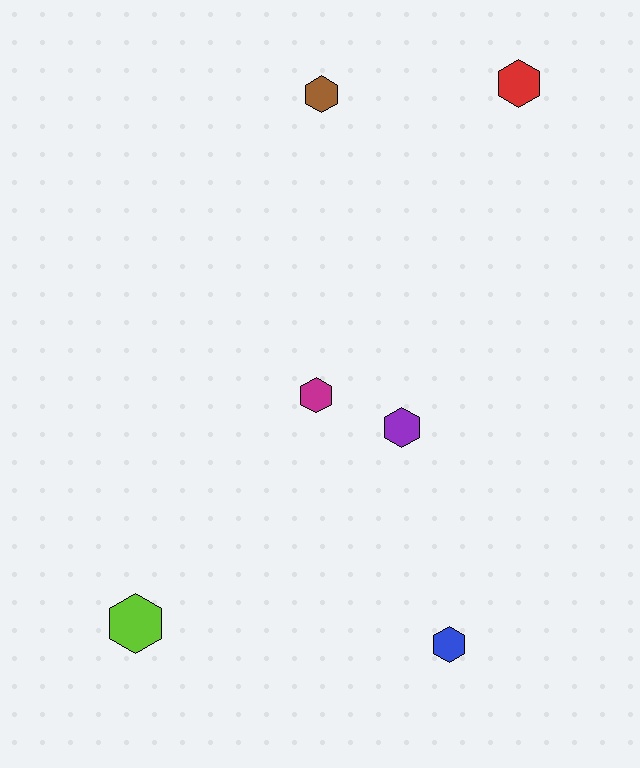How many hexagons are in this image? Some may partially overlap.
There are 6 hexagons.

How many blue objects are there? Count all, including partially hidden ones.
There is 1 blue object.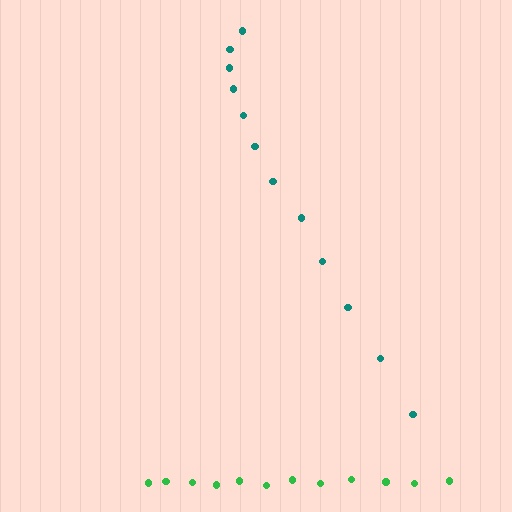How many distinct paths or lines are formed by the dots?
There are 2 distinct paths.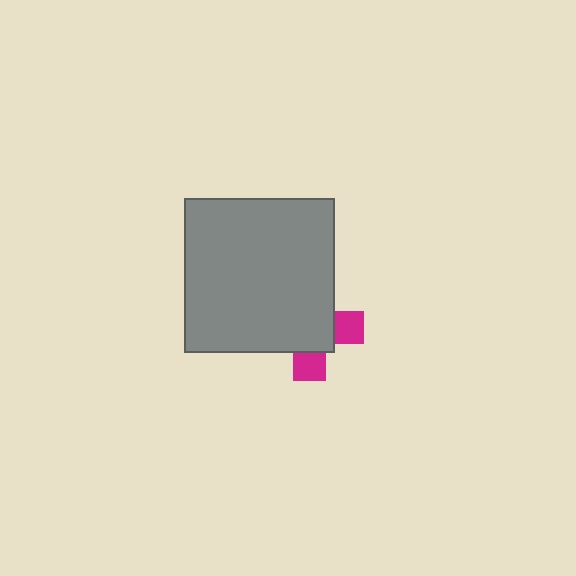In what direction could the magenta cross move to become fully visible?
The magenta cross could move toward the lower-right. That would shift it out from behind the gray rectangle entirely.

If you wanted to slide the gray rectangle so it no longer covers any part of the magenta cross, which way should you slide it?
Slide it toward the upper-left — that is the most direct way to separate the two shapes.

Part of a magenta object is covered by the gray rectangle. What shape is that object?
It is a cross.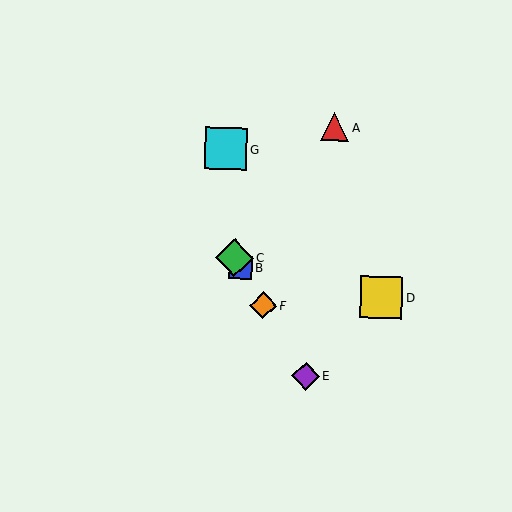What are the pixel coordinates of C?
Object C is at (235, 258).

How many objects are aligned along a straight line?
4 objects (B, C, E, F) are aligned along a straight line.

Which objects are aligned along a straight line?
Objects B, C, E, F are aligned along a straight line.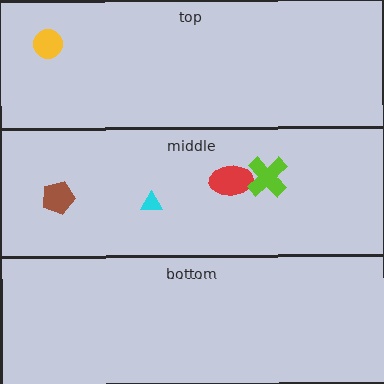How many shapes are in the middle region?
4.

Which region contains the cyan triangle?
The middle region.